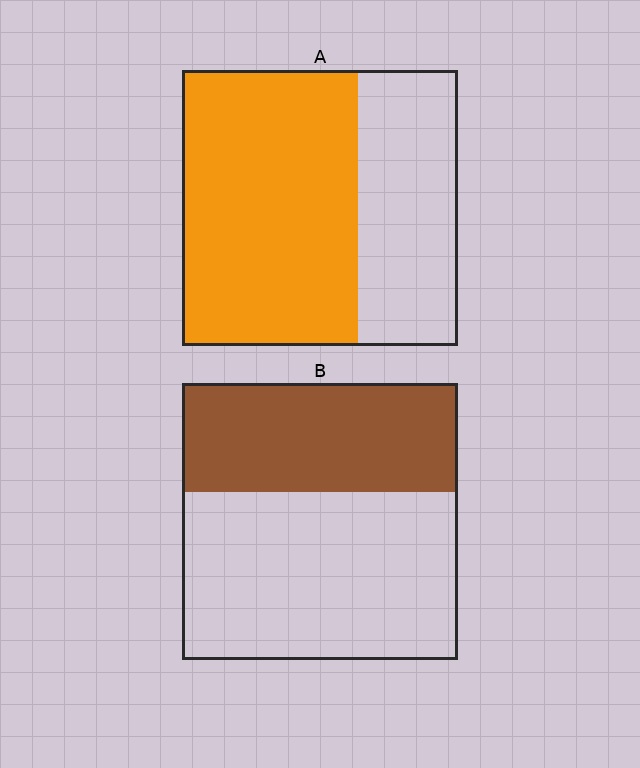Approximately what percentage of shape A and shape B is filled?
A is approximately 65% and B is approximately 40%.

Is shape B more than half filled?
No.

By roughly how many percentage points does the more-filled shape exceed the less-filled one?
By roughly 25 percentage points (A over B).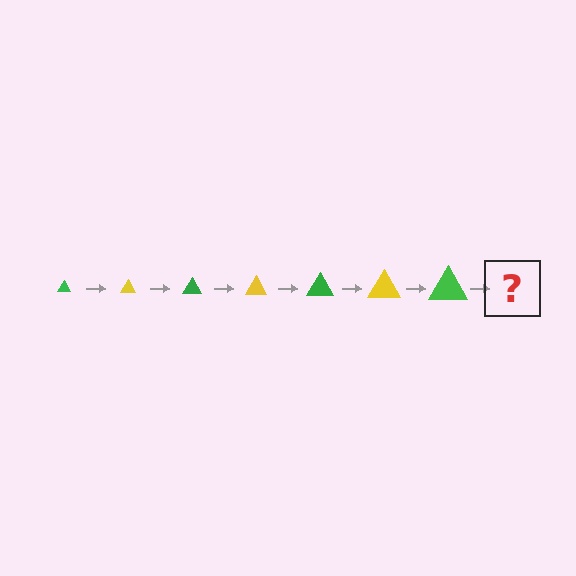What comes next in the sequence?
The next element should be a yellow triangle, larger than the previous one.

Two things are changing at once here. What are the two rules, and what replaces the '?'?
The two rules are that the triangle grows larger each step and the color cycles through green and yellow. The '?' should be a yellow triangle, larger than the previous one.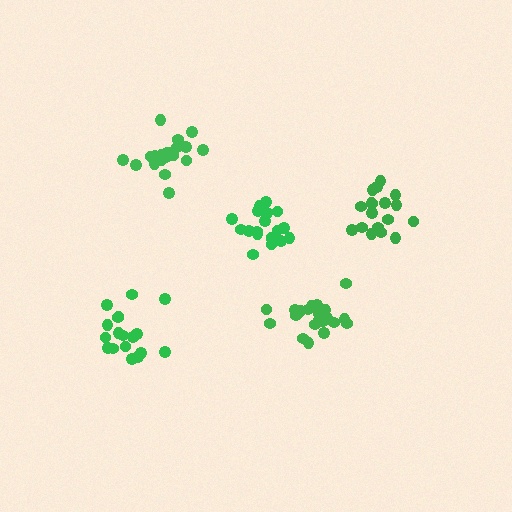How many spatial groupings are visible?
There are 5 spatial groupings.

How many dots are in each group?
Group 1: 21 dots, Group 2: 18 dots, Group 3: 18 dots, Group 4: 21 dots, Group 5: 19 dots (97 total).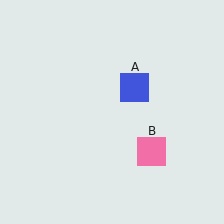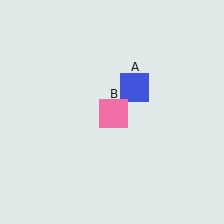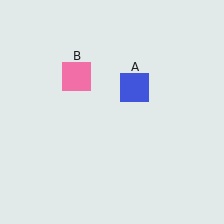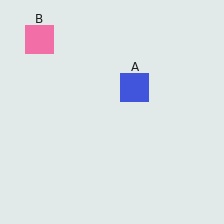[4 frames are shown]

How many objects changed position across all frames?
1 object changed position: pink square (object B).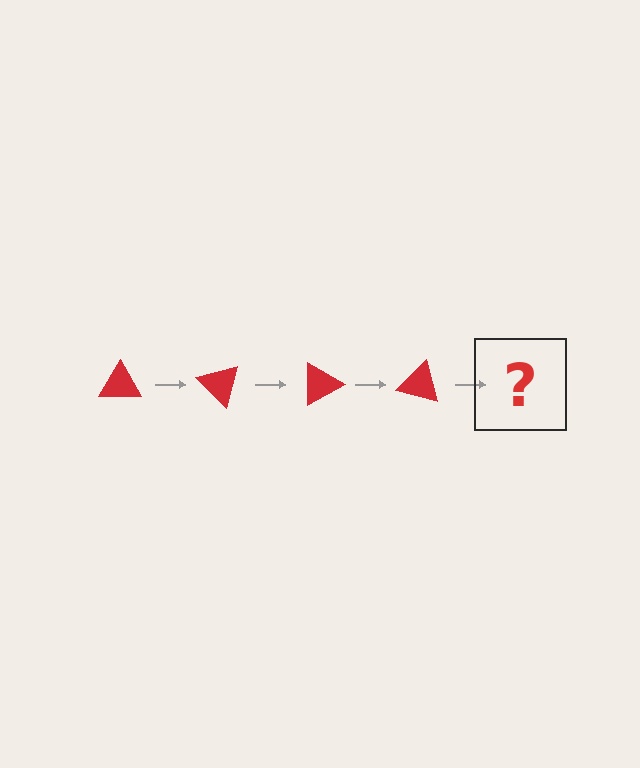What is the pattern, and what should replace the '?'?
The pattern is that the triangle rotates 45 degrees each step. The '?' should be a red triangle rotated 180 degrees.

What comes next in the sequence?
The next element should be a red triangle rotated 180 degrees.